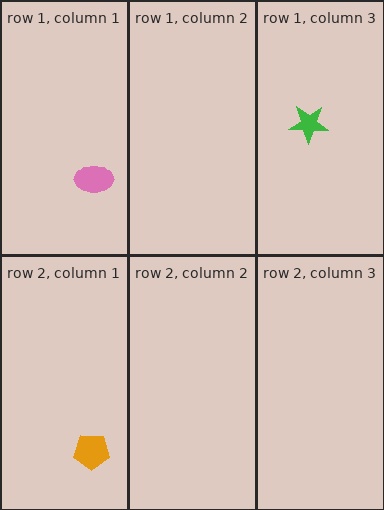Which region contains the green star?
The row 1, column 3 region.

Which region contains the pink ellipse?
The row 1, column 1 region.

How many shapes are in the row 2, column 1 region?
1.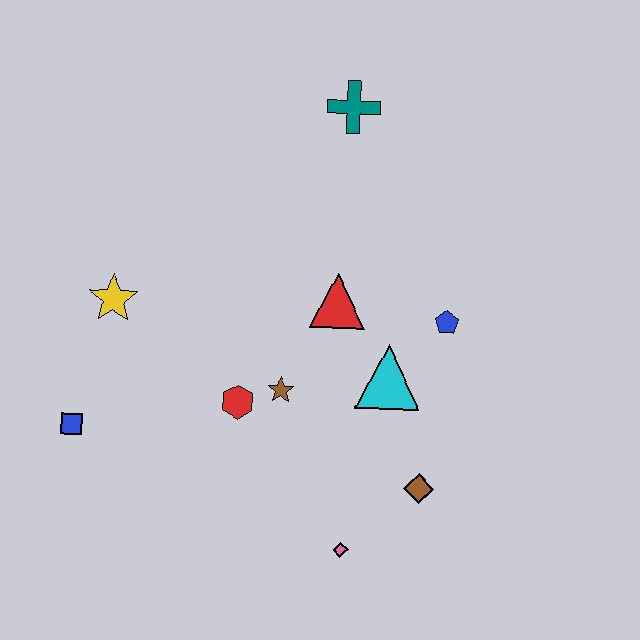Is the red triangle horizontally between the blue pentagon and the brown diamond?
No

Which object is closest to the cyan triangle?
The blue pentagon is closest to the cyan triangle.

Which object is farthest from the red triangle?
The blue square is farthest from the red triangle.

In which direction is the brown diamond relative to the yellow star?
The brown diamond is to the right of the yellow star.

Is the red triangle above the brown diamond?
Yes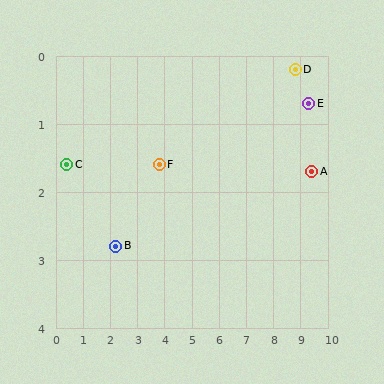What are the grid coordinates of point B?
Point B is at approximately (2.2, 2.8).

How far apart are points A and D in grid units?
Points A and D are about 1.6 grid units apart.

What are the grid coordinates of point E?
Point E is at approximately (9.3, 0.7).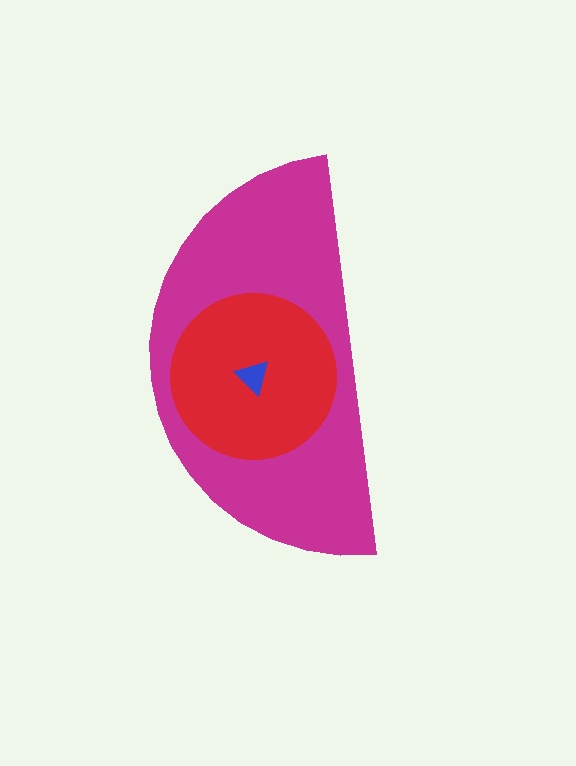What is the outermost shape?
The magenta semicircle.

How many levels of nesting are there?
3.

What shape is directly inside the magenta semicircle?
The red circle.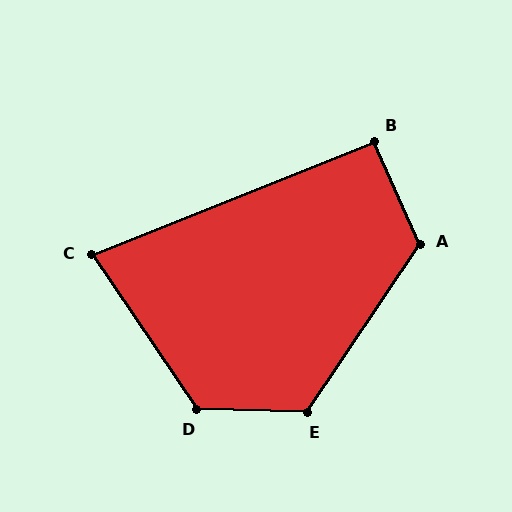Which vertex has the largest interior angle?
D, at approximately 126 degrees.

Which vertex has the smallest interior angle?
C, at approximately 78 degrees.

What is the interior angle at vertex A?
Approximately 122 degrees (obtuse).